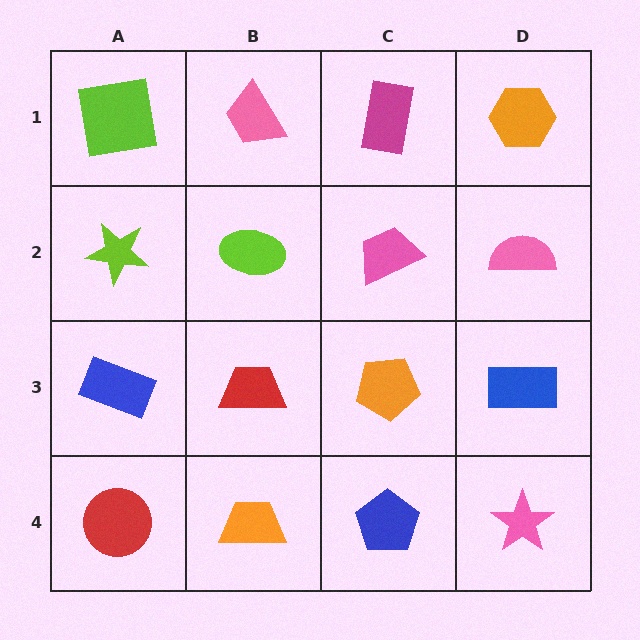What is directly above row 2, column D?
An orange hexagon.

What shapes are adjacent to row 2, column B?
A pink trapezoid (row 1, column B), a red trapezoid (row 3, column B), a lime star (row 2, column A), a pink trapezoid (row 2, column C).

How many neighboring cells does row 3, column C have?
4.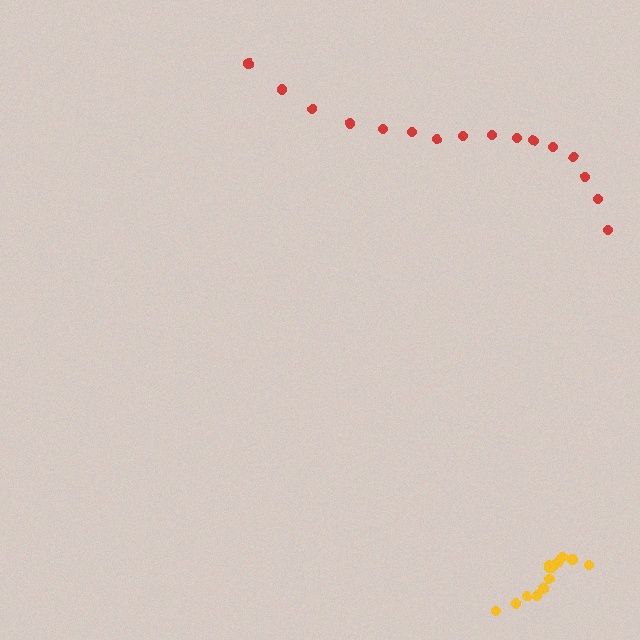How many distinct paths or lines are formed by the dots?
There are 2 distinct paths.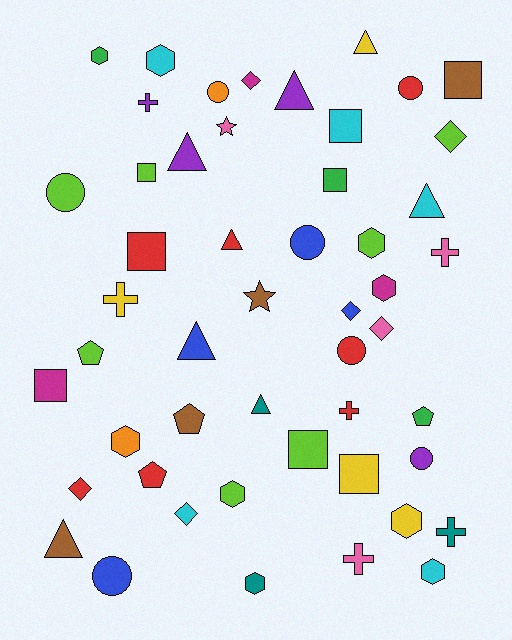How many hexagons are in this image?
There are 9 hexagons.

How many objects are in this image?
There are 50 objects.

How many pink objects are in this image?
There are 4 pink objects.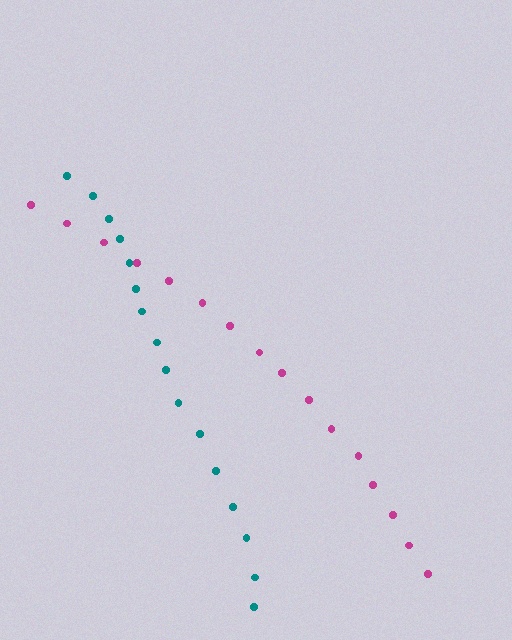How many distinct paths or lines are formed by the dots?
There are 2 distinct paths.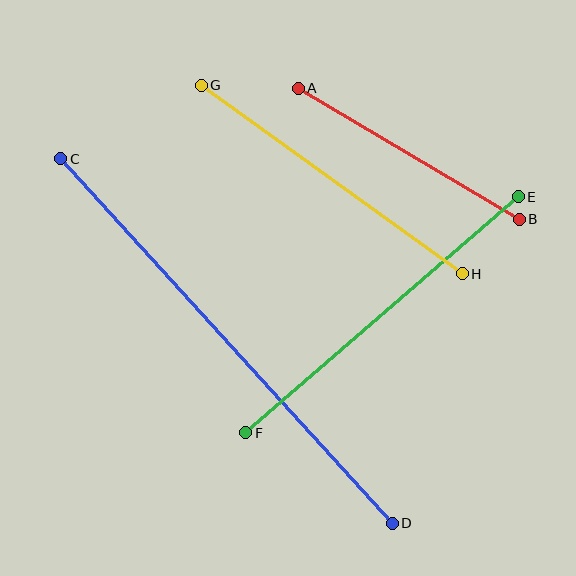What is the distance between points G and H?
The distance is approximately 322 pixels.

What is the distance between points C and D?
The distance is approximately 493 pixels.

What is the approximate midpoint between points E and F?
The midpoint is at approximately (382, 315) pixels.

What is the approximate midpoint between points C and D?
The midpoint is at approximately (227, 341) pixels.